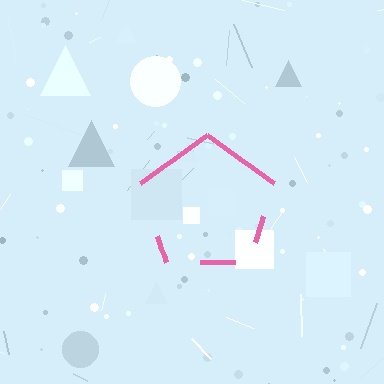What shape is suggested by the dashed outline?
The dashed outline suggests a pentagon.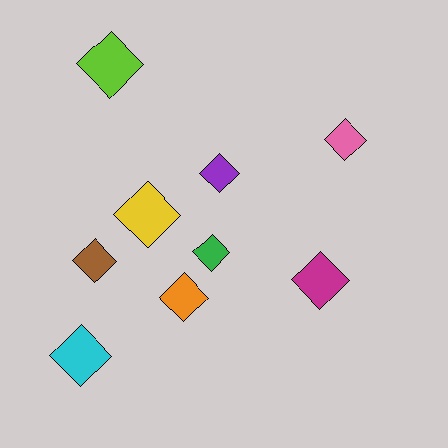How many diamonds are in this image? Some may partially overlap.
There are 9 diamonds.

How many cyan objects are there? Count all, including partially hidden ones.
There is 1 cyan object.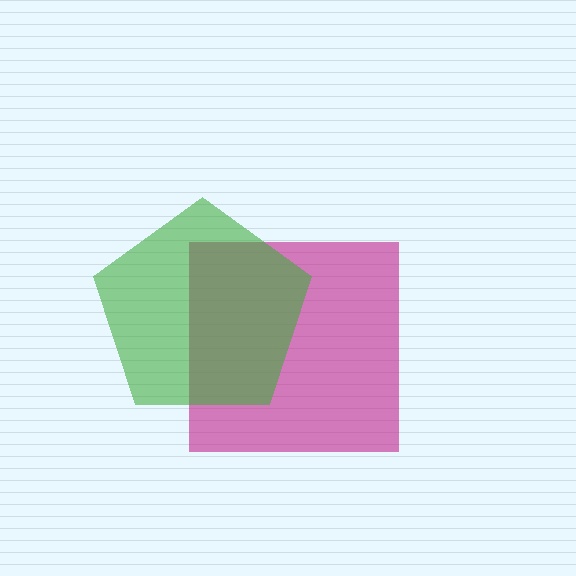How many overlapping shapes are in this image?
There are 2 overlapping shapes in the image.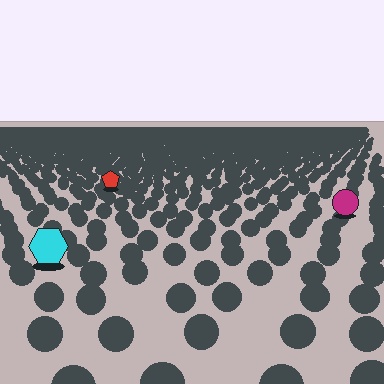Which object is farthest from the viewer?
The red pentagon is farthest from the viewer. It appears smaller and the ground texture around it is denser.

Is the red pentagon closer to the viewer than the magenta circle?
No. The magenta circle is closer — you can tell from the texture gradient: the ground texture is coarser near it.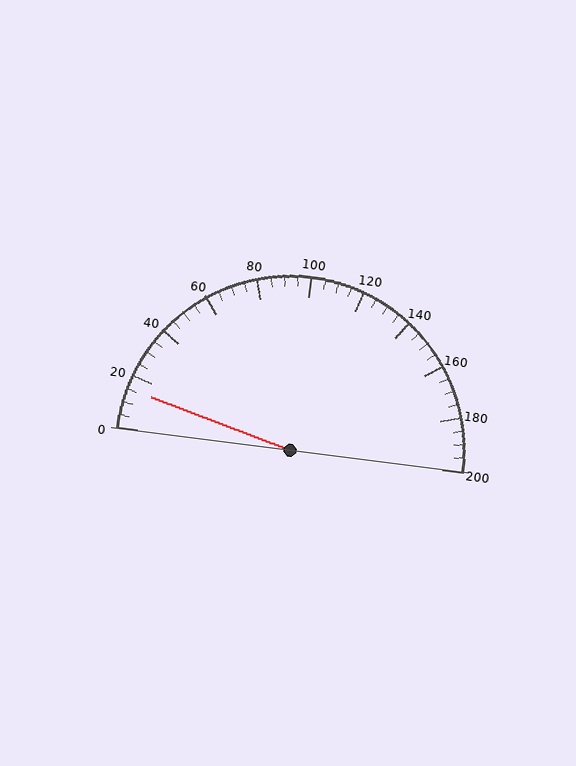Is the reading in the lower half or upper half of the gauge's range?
The reading is in the lower half of the range (0 to 200).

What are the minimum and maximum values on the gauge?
The gauge ranges from 0 to 200.